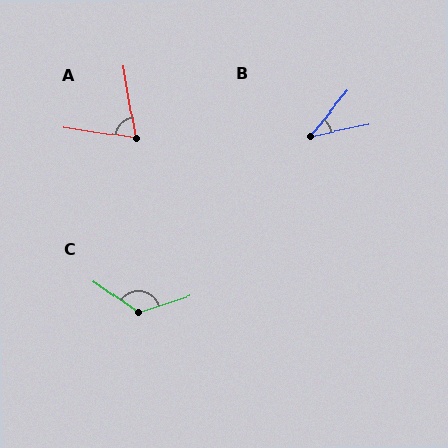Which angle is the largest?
C, at approximately 127 degrees.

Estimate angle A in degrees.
Approximately 72 degrees.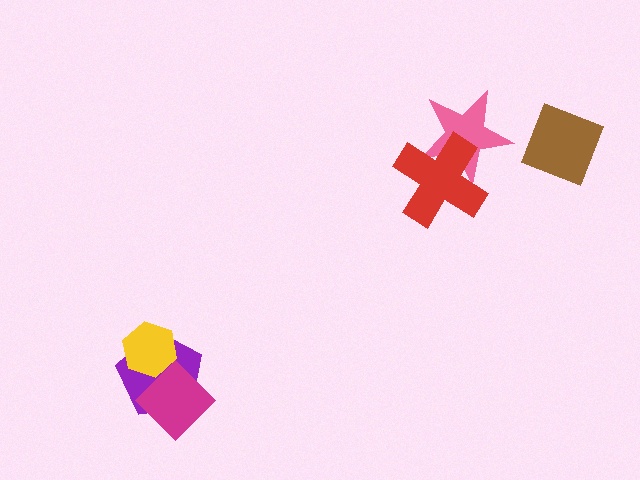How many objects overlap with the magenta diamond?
2 objects overlap with the magenta diamond.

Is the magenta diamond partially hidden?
No, no other shape covers it.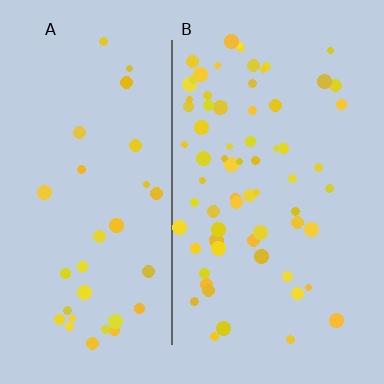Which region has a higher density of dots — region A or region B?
B (the right).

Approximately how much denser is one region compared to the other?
Approximately 2.1× — region B over region A.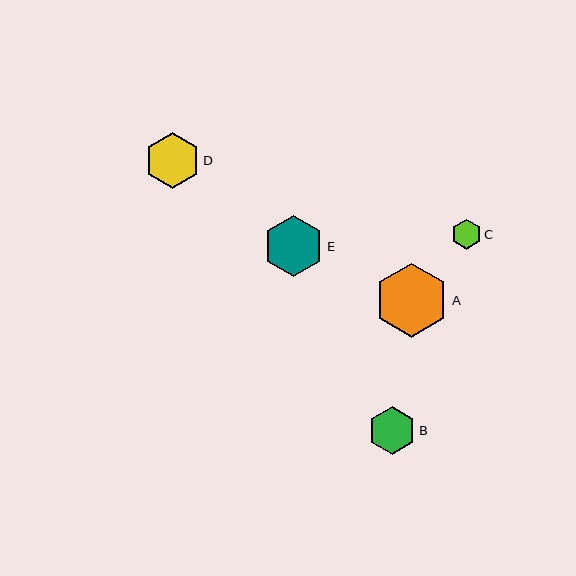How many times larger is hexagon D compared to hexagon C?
Hexagon D is approximately 1.9 times the size of hexagon C.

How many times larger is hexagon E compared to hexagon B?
Hexagon E is approximately 1.3 times the size of hexagon B.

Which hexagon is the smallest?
Hexagon C is the smallest with a size of approximately 30 pixels.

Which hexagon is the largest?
Hexagon A is the largest with a size of approximately 74 pixels.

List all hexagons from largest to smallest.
From largest to smallest: A, E, D, B, C.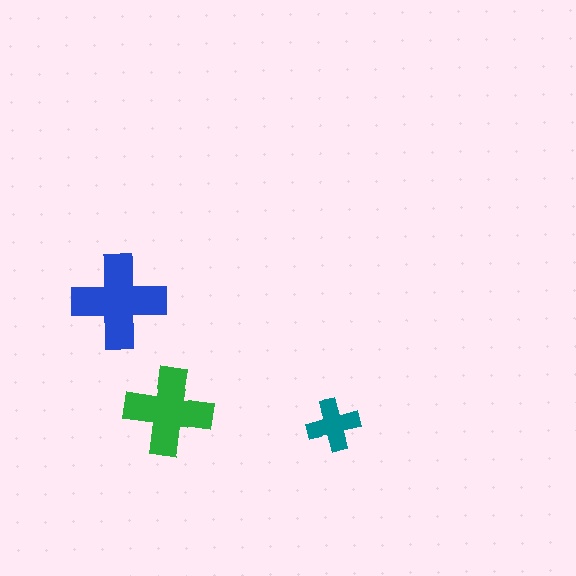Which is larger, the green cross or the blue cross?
The blue one.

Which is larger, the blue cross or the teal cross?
The blue one.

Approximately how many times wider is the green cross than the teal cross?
About 1.5 times wider.